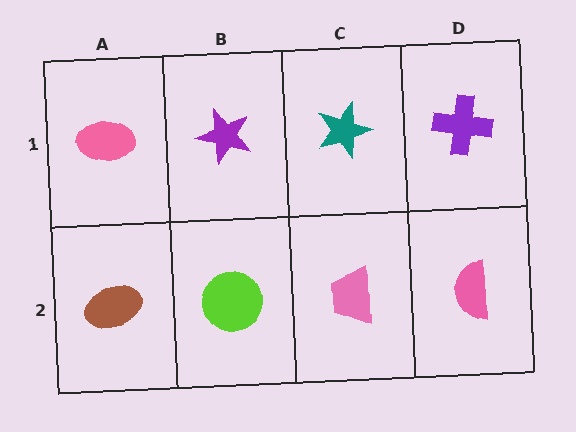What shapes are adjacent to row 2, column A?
A pink ellipse (row 1, column A), a lime circle (row 2, column B).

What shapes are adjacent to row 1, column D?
A pink semicircle (row 2, column D), a teal star (row 1, column C).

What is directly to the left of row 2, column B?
A brown ellipse.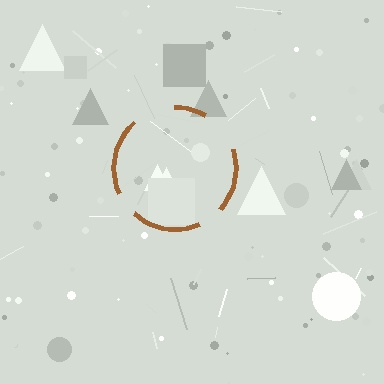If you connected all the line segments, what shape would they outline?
They would outline a circle.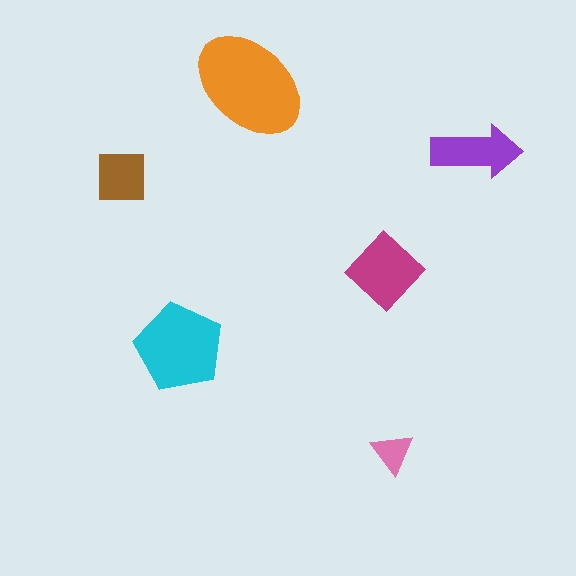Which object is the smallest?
The pink triangle.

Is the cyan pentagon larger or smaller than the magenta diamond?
Larger.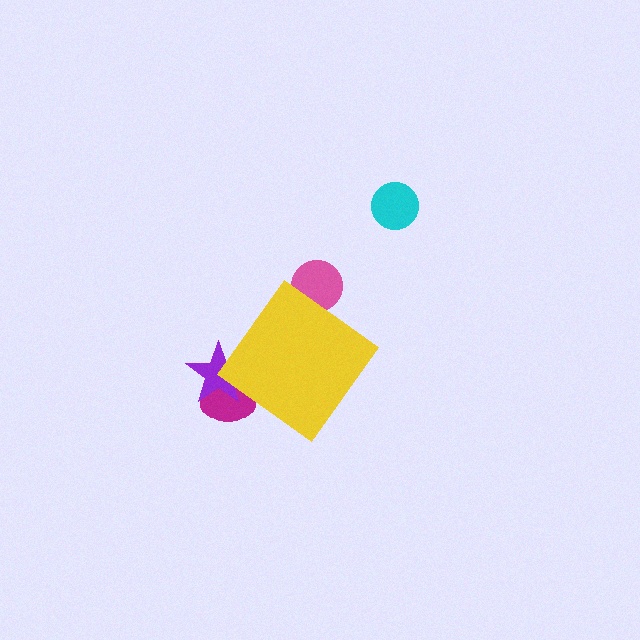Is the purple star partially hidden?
Yes, the purple star is partially hidden behind the yellow diamond.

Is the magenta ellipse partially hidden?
Yes, the magenta ellipse is partially hidden behind the yellow diamond.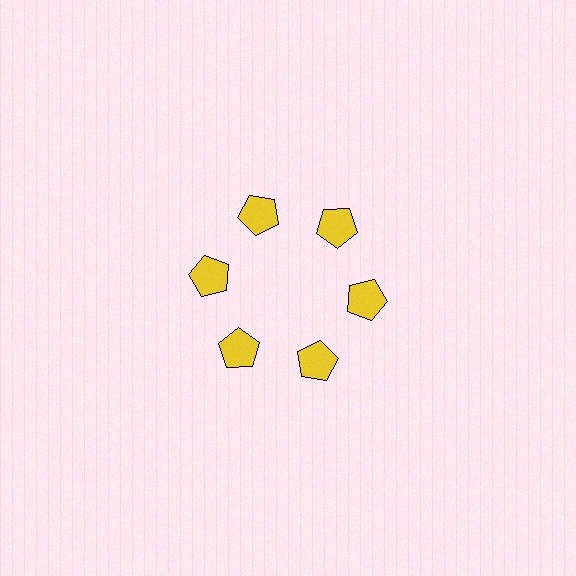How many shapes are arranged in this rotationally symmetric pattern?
There are 6 shapes, arranged in 6 groups of 1.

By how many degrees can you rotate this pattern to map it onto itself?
The pattern maps onto itself every 60 degrees of rotation.